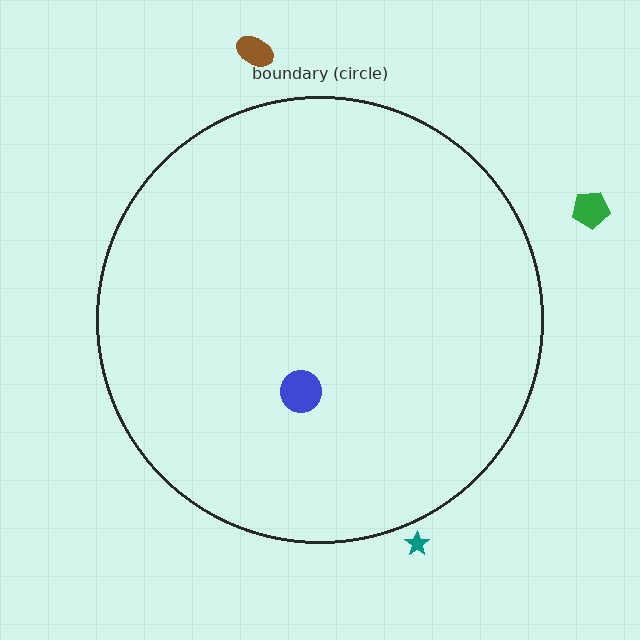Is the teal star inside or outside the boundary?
Outside.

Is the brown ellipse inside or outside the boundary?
Outside.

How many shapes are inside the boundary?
1 inside, 3 outside.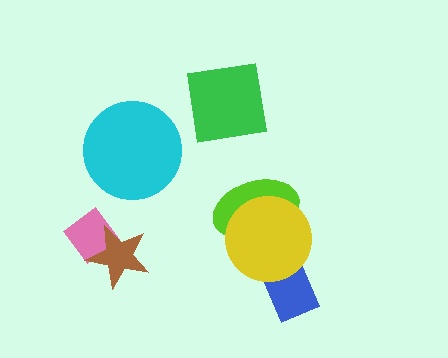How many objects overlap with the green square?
0 objects overlap with the green square.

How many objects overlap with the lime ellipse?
1 object overlaps with the lime ellipse.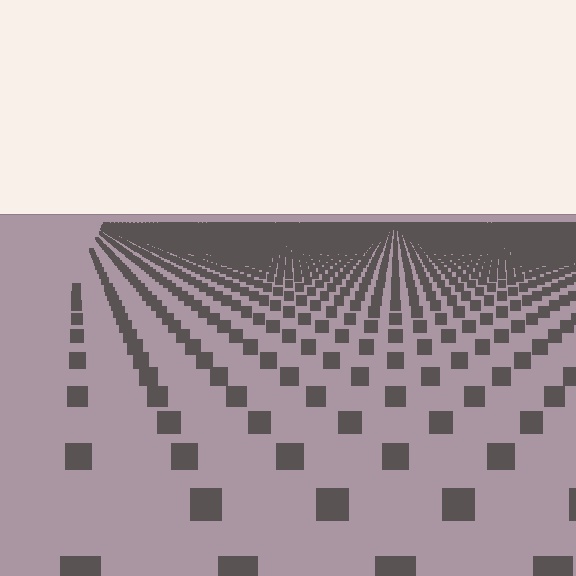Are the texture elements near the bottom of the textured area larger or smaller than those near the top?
Larger. Near the bottom, elements are closer to the viewer and appear at a bigger on-screen size.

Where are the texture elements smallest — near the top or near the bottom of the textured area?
Near the top.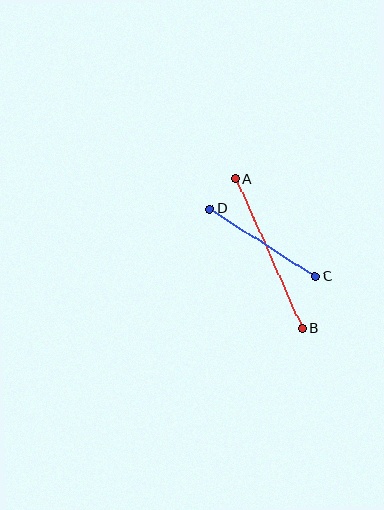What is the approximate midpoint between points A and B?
The midpoint is at approximately (269, 254) pixels.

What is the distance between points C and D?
The distance is approximately 125 pixels.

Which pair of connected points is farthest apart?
Points A and B are farthest apart.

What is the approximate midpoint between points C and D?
The midpoint is at approximately (262, 242) pixels.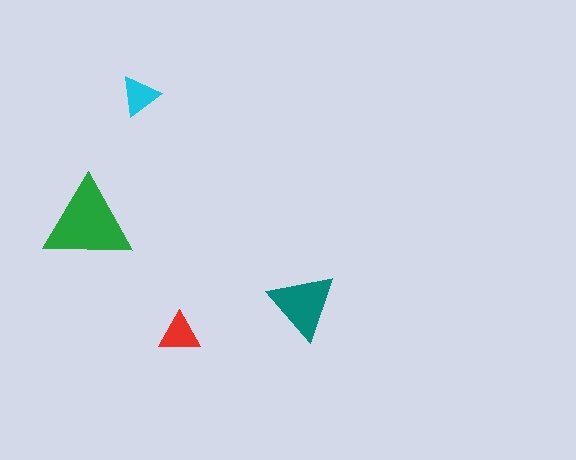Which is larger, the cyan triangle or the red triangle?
The red one.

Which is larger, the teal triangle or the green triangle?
The green one.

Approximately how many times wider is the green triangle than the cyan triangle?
About 2 times wider.